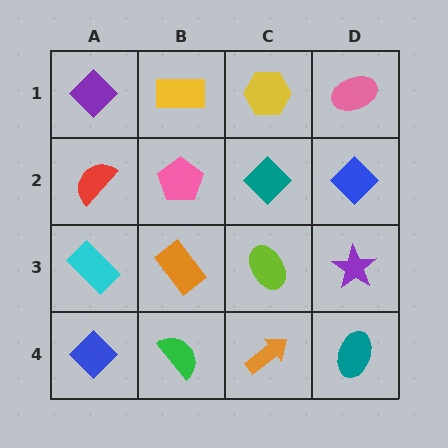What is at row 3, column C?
A lime ellipse.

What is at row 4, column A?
A blue diamond.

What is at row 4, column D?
A teal ellipse.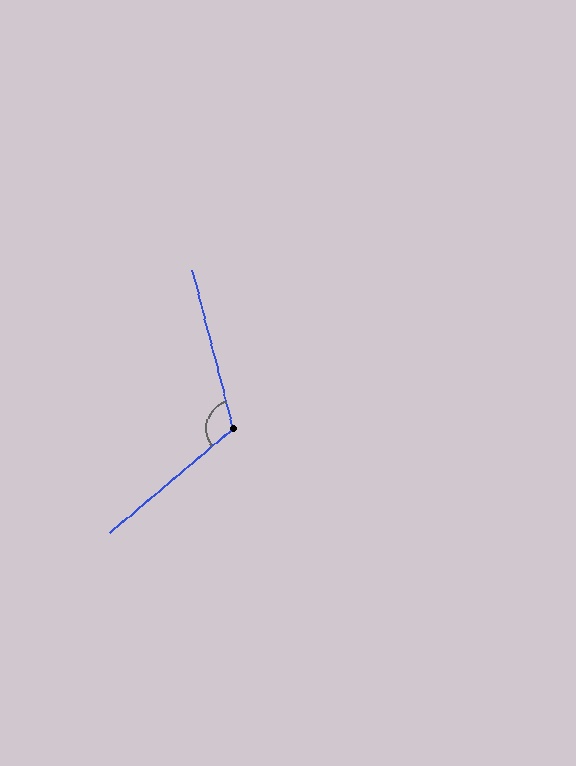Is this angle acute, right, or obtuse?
It is obtuse.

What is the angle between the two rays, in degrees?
Approximately 115 degrees.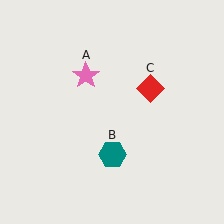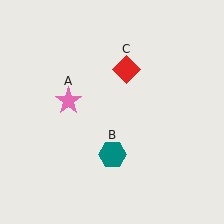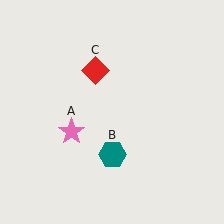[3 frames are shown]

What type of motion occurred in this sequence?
The pink star (object A), red diamond (object C) rotated counterclockwise around the center of the scene.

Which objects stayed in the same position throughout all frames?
Teal hexagon (object B) remained stationary.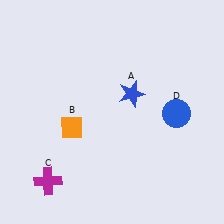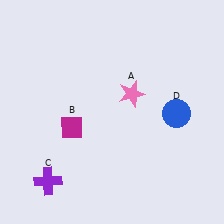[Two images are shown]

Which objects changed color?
A changed from blue to pink. B changed from orange to magenta. C changed from magenta to purple.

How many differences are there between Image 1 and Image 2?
There are 3 differences between the two images.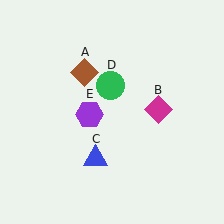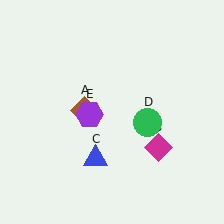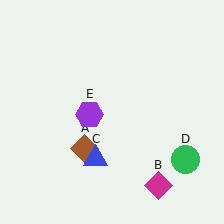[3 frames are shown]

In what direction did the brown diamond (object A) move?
The brown diamond (object A) moved down.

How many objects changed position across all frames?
3 objects changed position: brown diamond (object A), magenta diamond (object B), green circle (object D).